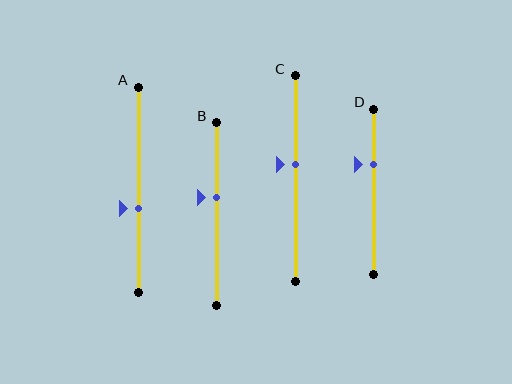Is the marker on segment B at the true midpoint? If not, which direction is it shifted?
No, the marker on segment B is shifted upward by about 9% of the segment length.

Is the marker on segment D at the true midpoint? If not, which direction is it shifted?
No, the marker on segment D is shifted upward by about 17% of the segment length.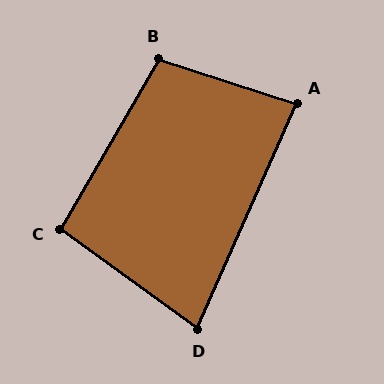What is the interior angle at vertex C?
Approximately 96 degrees (obtuse).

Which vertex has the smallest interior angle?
D, at approximately 78 degrees.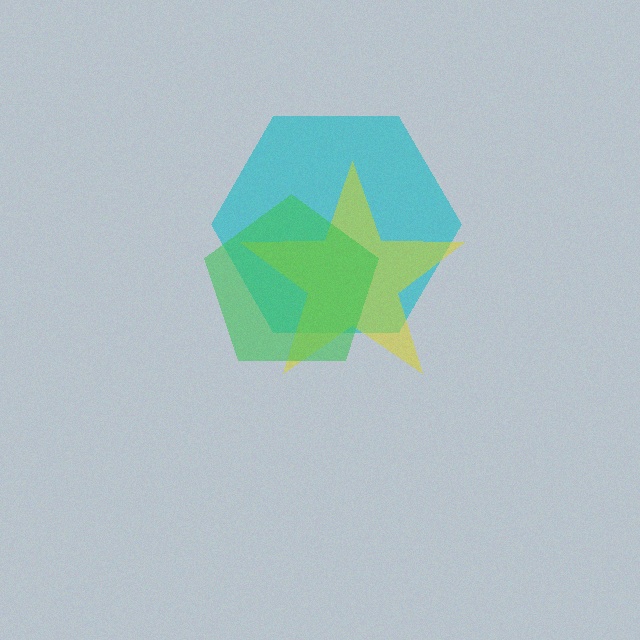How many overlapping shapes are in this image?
There are 3 overlapping shapes in the image.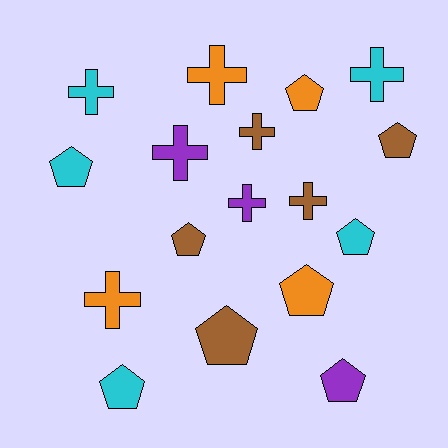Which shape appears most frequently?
Pentagon, with 9 objects.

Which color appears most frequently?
Cyan, with 5 objects.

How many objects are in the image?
There are 17 objects.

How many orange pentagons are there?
There are 2 orange pentagons.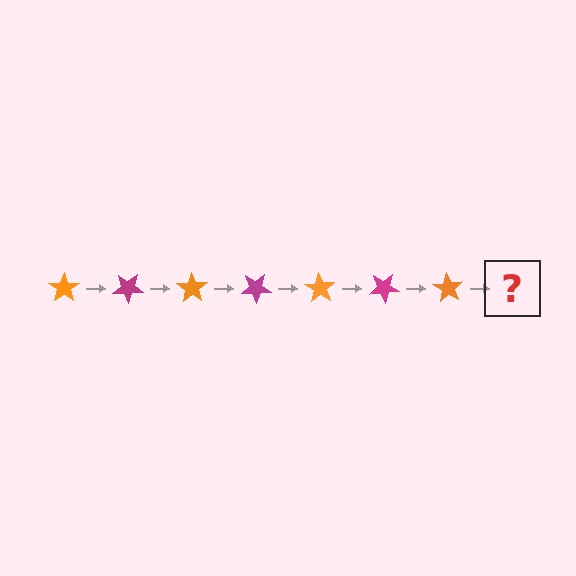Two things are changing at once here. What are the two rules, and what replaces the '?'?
The two rules are that it rotates 35 degrees each step and the color cycles through orange and magenta. The '?' should be a magenta star, rotated 245 degrees from the start.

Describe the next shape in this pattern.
It should be a magenta star, rotated 245 degrees from the start.